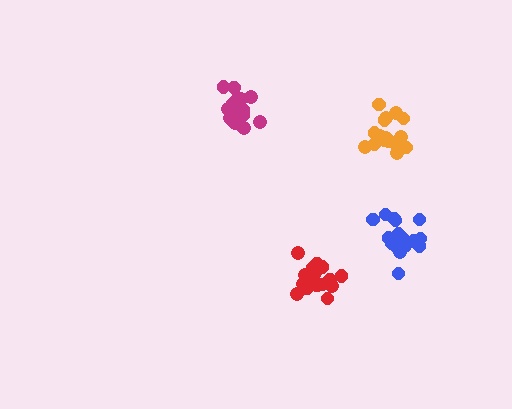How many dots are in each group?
Group 1: 18 dots, Group 2: 17 dots, Group 3: 18 dots, Group 4: 18 dots (71 total).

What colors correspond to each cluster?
The clusters are colored: magenta, orange, blue, red.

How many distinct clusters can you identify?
There are 4 distinct clusters.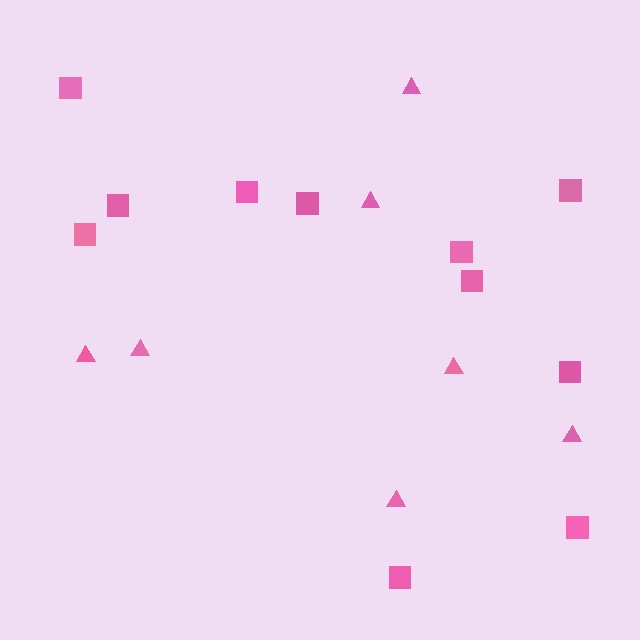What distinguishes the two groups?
There are 2 groups: one group of triangles (7) and one group of squares (11).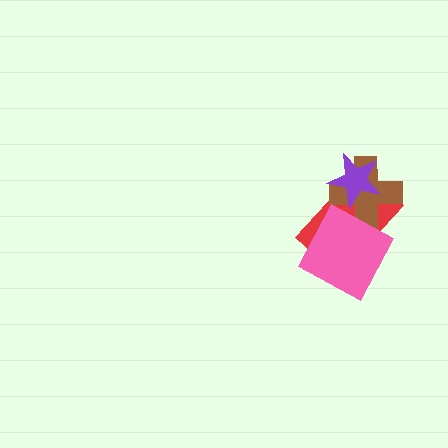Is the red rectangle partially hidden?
Yes, it is partially covered by another shape.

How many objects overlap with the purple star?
2 objects overlap with the purple star.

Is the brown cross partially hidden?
Yes, it is partially covered by another shape.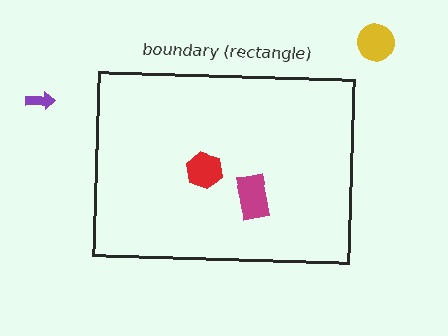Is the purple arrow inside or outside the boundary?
Outside.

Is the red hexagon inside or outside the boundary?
Inside.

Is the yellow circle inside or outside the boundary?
Outside.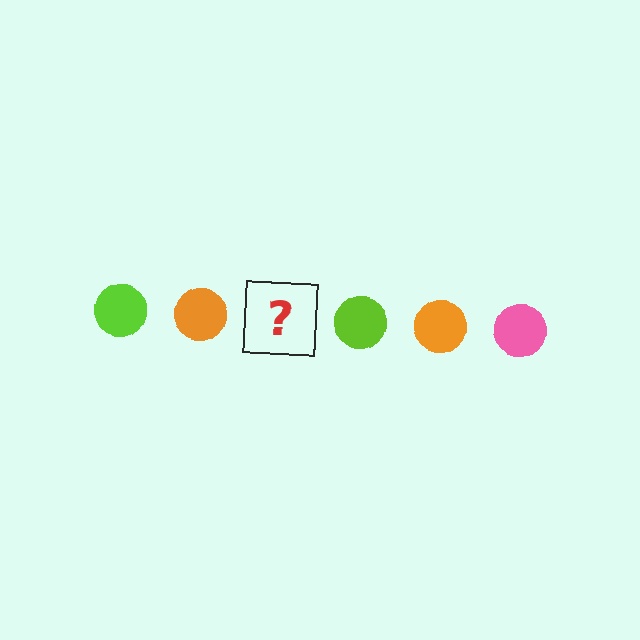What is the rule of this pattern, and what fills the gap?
The rule is that the pattern cycles through lime, orange, pink circles. The gap should be filled with a pink circle.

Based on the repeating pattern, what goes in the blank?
The blank should be a pink circle.